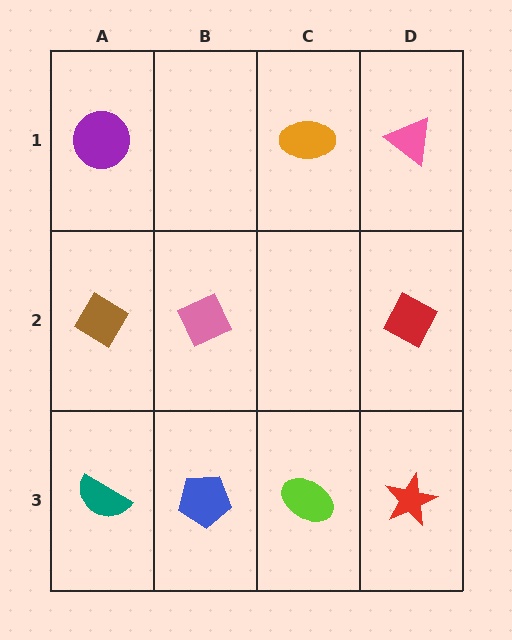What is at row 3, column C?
A lime ellipse.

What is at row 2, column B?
A pink diamond.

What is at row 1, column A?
A purple circle.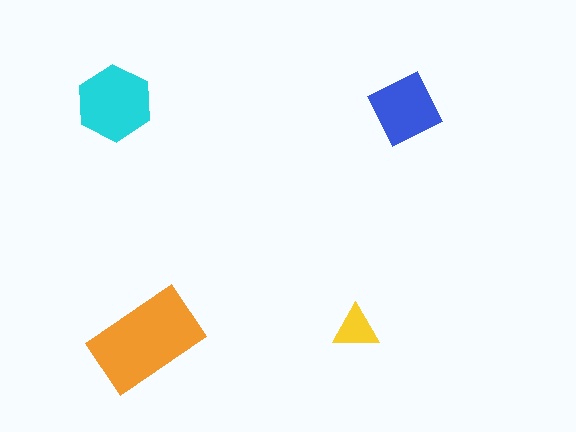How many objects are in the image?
There are 4 objects in the image.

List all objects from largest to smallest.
The orange rectangle, the cyan hexagon, the blue diamond, the yellow triangle.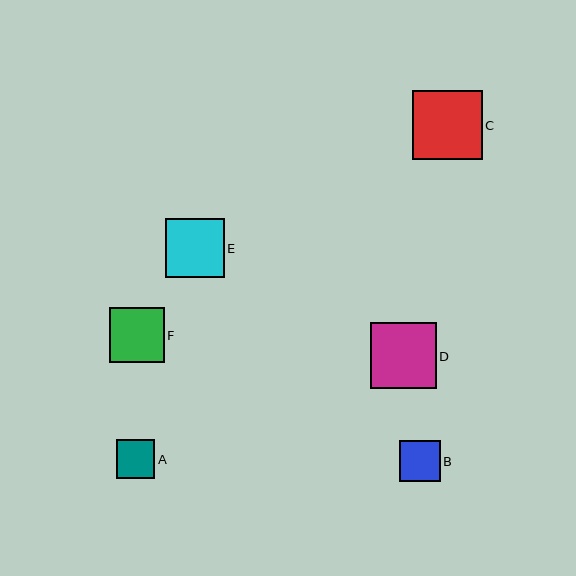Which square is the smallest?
Square A is the smallest with a size of approximately 38 pixels.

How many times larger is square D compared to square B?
Square D is approximately 1.6 times the size of square B.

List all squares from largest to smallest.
From largest to smallest: C, D, E, F, B, A.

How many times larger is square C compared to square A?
Square C is approximately 1.8 times the size of square A.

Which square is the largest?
Square C is the largest with a size of approximately 69 pixels.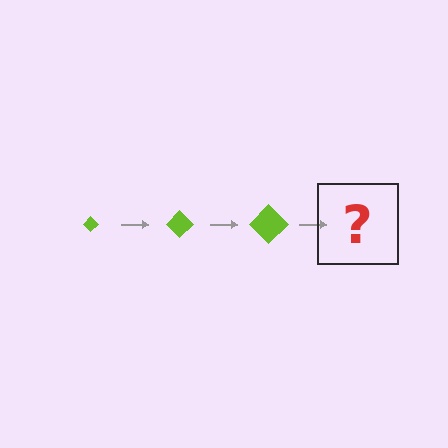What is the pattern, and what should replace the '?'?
The pattern is that the diamond gets progressively larger each step. The '?' should be a lime diamond, larger than the previous one.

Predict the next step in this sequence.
The next step is a lime diamond, larger than the previous one.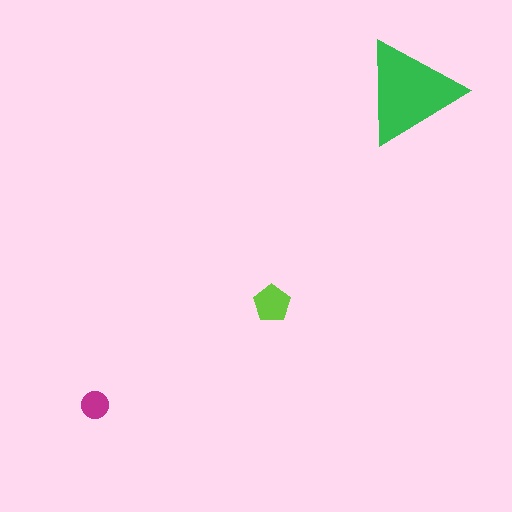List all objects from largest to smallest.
The green triangle, the lime pentagon, the magenta circle.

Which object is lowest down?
The magenta circle is bottommost.